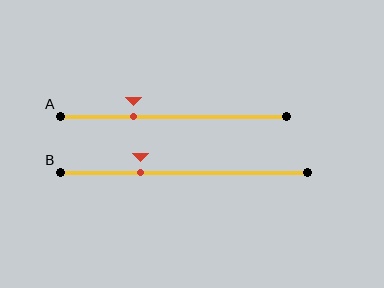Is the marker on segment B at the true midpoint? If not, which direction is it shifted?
No, the marker on segment B is shifted to the left by about 17% of the segment length.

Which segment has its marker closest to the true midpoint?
Segment B has its marker closest to the true midpoint.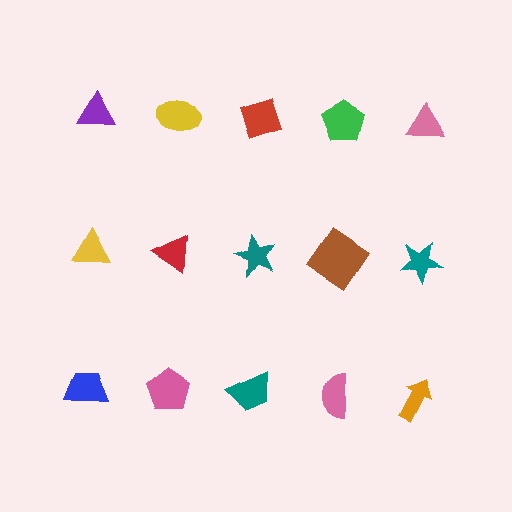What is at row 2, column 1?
A yellow triangle.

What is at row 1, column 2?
A yellow ellipse.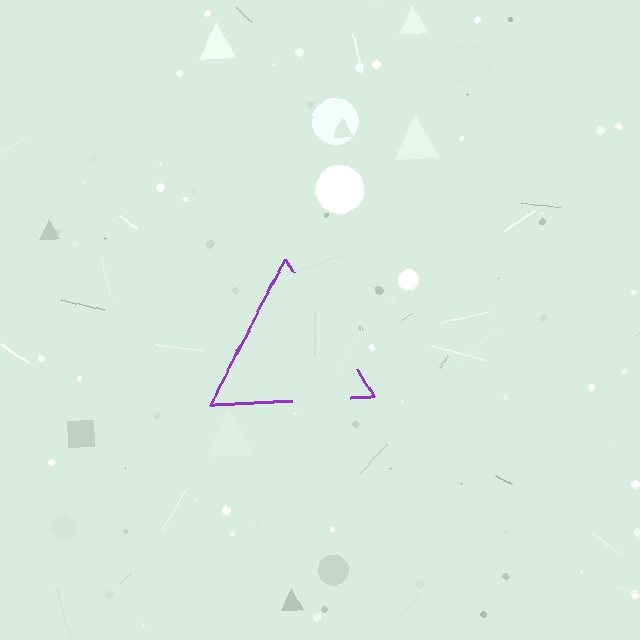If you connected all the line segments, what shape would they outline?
They would outline a triangle.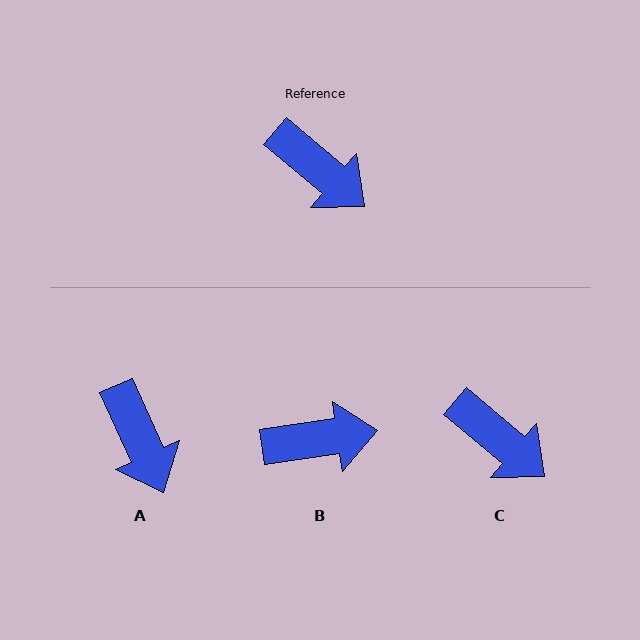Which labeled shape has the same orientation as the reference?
C.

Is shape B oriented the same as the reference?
No, it is off by about 49 degrees.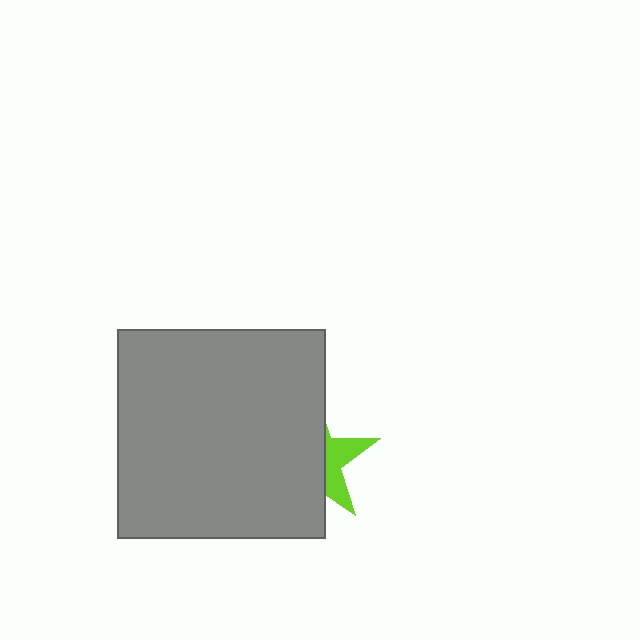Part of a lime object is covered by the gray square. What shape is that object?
It is a star.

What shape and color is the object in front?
The object in front is a gray square.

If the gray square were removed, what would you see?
You would see the complete lime star.